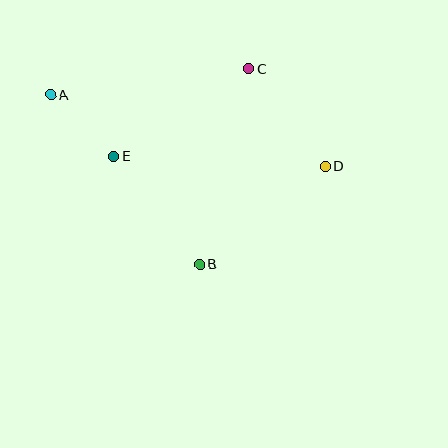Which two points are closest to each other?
Points A and E are closest to each other.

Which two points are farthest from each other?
Points A and D are farthest from each other.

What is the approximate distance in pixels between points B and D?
The distance between B and D is approximately 160 pixels.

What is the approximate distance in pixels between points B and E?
The distance between B and E is approximately 138 pixels.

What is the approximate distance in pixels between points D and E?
The distance between D and E is approximately 212 pixels.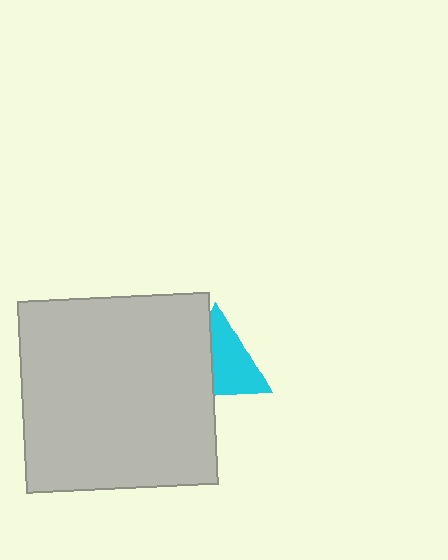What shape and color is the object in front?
The object in front is a light gray square.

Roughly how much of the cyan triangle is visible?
About half of it is visible (roughly 59%).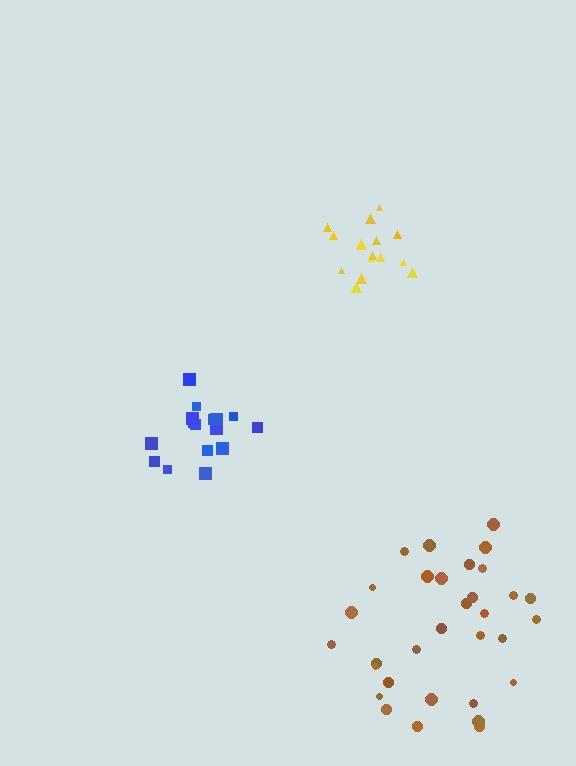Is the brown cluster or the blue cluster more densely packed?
Blue.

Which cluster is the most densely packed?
Blue.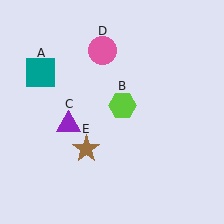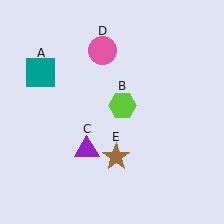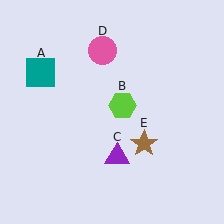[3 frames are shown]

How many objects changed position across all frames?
2 objects changed position: purple triangle (object C), brown star (object E).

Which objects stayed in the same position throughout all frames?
Teal square (object A) and lime hexagon (object B) and pink circle (object D) remained stationary.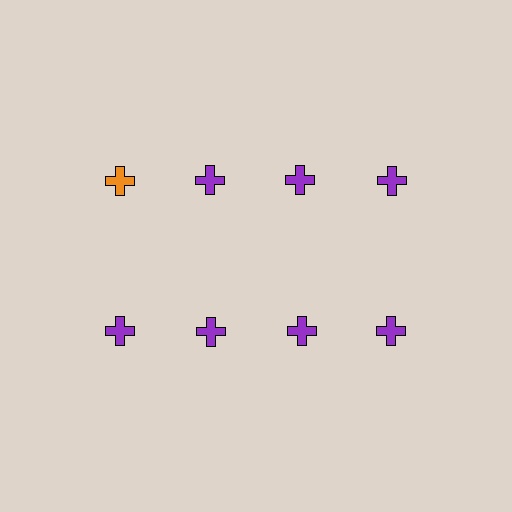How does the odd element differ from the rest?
It has a different color: orange instead of purple.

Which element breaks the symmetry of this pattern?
The orange cross in the top row, leftmost column breaks the symmetry. All other shapes are purple crosses.